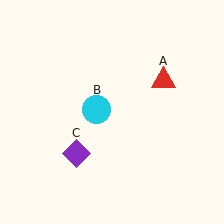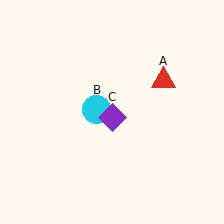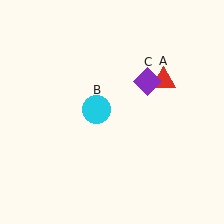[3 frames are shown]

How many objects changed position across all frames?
1 object changed position: purple diamond (object C).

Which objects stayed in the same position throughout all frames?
Red triangle (object A) and cyan circle (object B) remained stationary.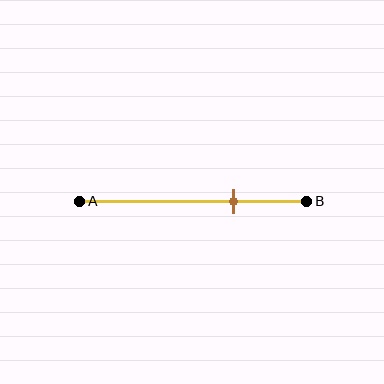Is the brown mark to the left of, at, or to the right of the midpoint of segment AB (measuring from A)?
The brown mark is to the right of the midpoint of segment AB.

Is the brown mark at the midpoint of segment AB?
No, the mark is at about 70% from A, not at the 50% midpoint.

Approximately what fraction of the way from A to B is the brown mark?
The brown mark is approximately 70% of the way from A to B.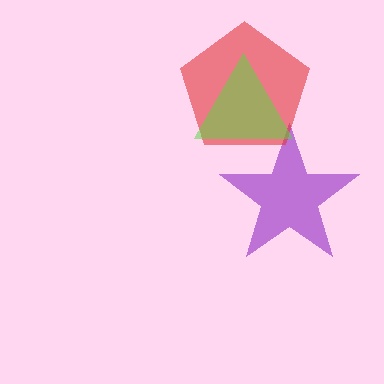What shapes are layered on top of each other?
The layered shapes are: a purple star, a red pentagon, a lime triangle.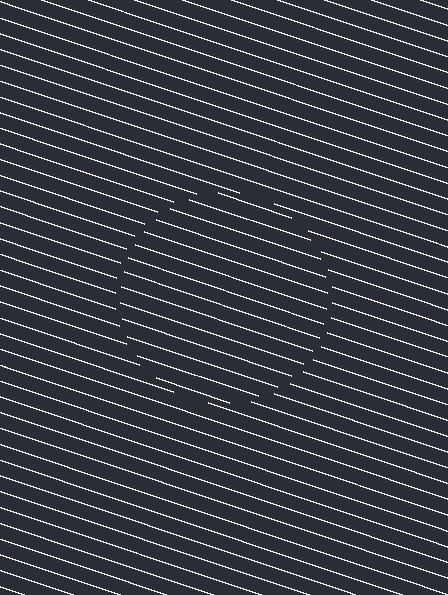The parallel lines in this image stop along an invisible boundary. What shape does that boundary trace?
An illusory circle. The interior of the shape contains the same grating, shifted by half a period — the contour is defined by the phase discontinuity where line-ends from the inner and outer gratings abut.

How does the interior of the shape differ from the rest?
The interior of the shape contains the same grating, shifted by half a period — the contour is defined by the phase discontinuity where line-ends from the inner and outer gratings abut.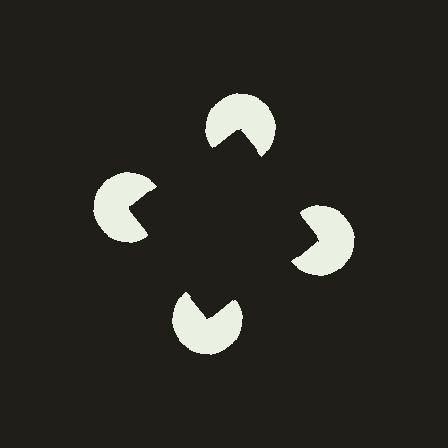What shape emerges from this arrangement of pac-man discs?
An illusory square — its edges are inferred from the aligned wedge cuts in the pac-man discs, not physically drawn.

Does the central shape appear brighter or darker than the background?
It typically appears slightly darker than the background, even though no actual brightness change is drawn.